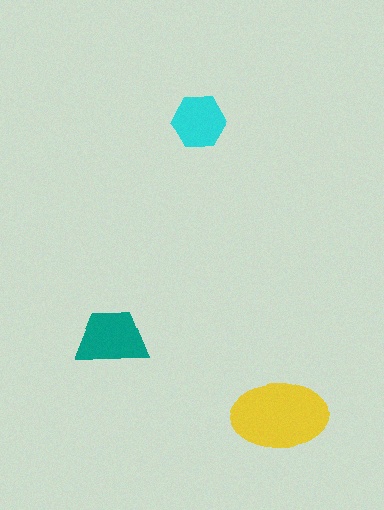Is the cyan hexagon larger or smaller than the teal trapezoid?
Smaller.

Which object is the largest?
The yellow ellipse.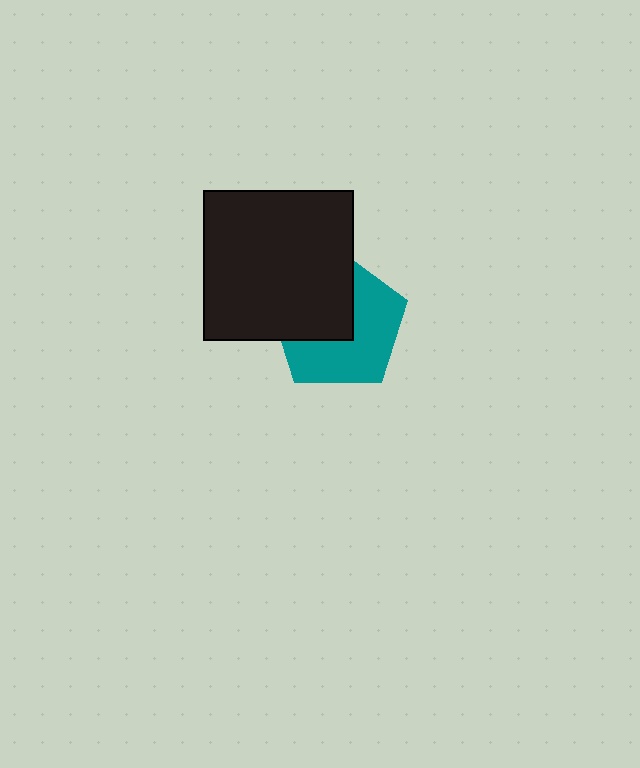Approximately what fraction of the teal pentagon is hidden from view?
Roughly 44% of the teal pentagon is hidden behind the black square.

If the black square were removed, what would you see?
You would see the complete teal pentagon.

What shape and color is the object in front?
The object in front is a black square.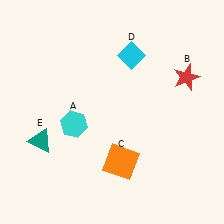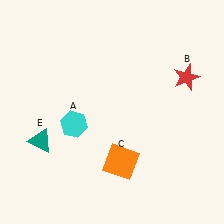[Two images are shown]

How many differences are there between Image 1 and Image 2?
There is 1 difference between the two images.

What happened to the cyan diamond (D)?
The cyan diamond (D) was removed in Image 2. It was in the top-right area of Image 1.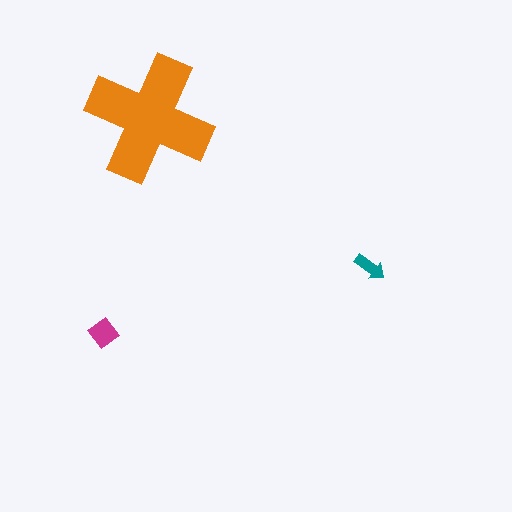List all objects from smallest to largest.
The teal arrow, the magenta diamond, the orange cross.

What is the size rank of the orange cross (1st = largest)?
1st.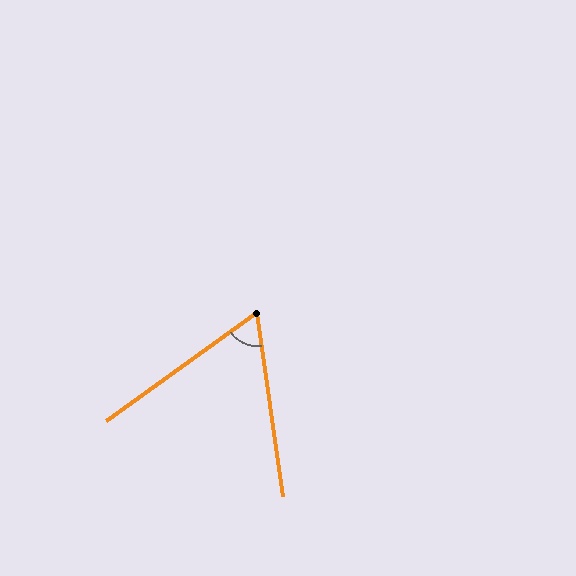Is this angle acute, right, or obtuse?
It is acute.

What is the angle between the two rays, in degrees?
Approximately 62 degrees.